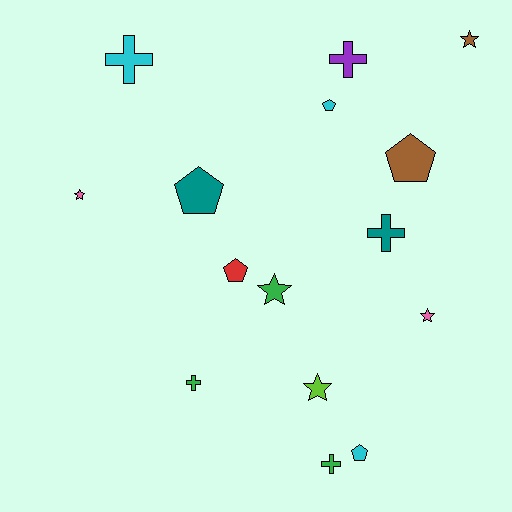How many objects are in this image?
There are 15 objects.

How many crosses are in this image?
There are 5 crosses.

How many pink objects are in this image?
There are 2 pink objects.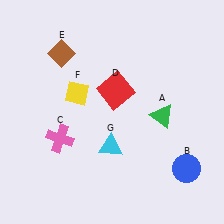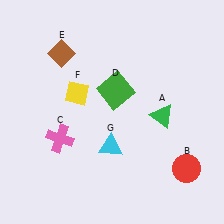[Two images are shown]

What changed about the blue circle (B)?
In Image 1, B is blue. In Image 2, it changed to red.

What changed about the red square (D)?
In Image 1, D is red. In Image 2, it changed to green.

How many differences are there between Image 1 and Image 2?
There are 2 differences between the two images.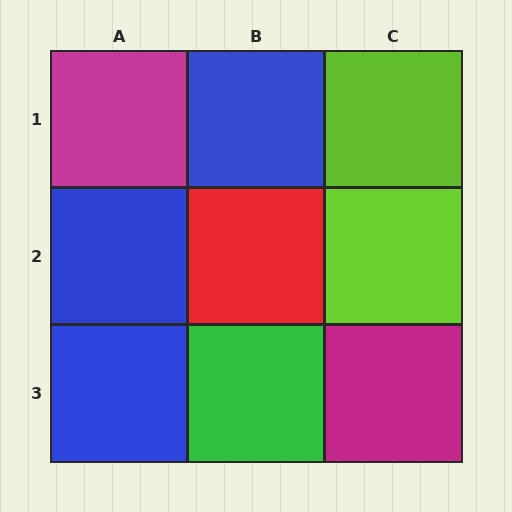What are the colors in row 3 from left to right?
Blue, green, magenta.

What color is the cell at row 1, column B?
Blue.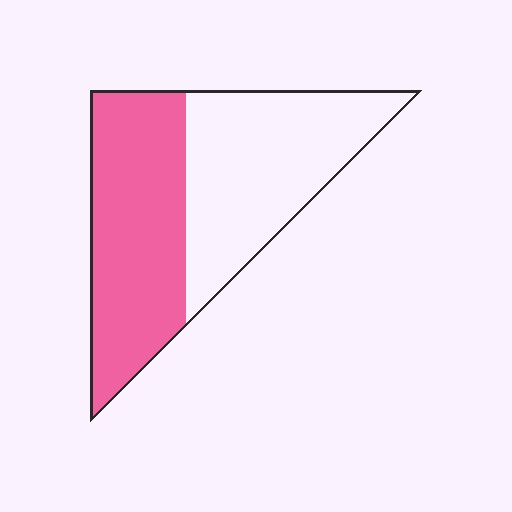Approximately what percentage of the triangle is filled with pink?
Approximately 50%.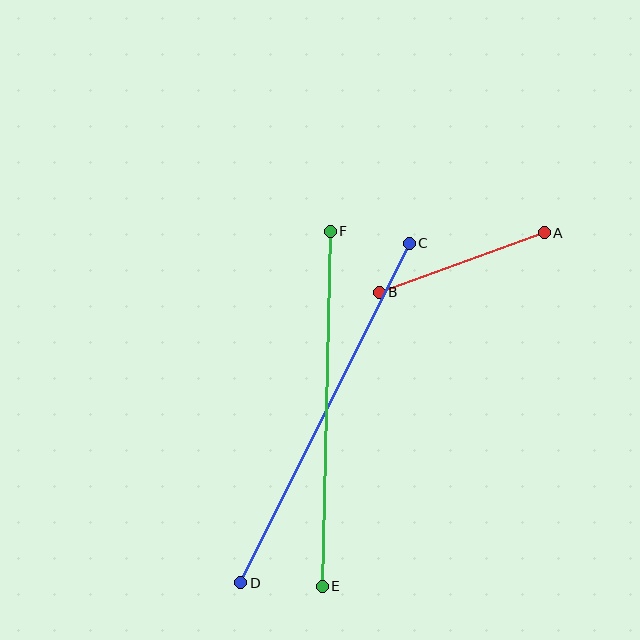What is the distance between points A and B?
The distance is approximately 175 pixels.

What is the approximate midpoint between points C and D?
The midpoint is at approximately (325, 413) pixels.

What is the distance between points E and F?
The distance is approximately 355 pixels.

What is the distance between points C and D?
The distance is approximately 379 pixels.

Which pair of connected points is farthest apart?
Points C and D are farthest apart.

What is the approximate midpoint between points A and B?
The midpoint is at approximately (462, 263) pixels.